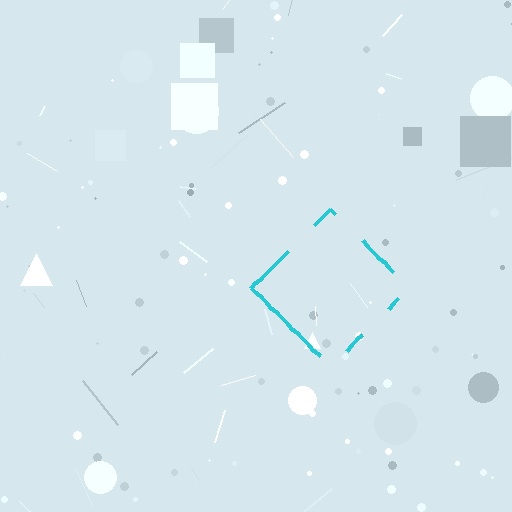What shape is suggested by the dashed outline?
The dashed outline suggests a diamond.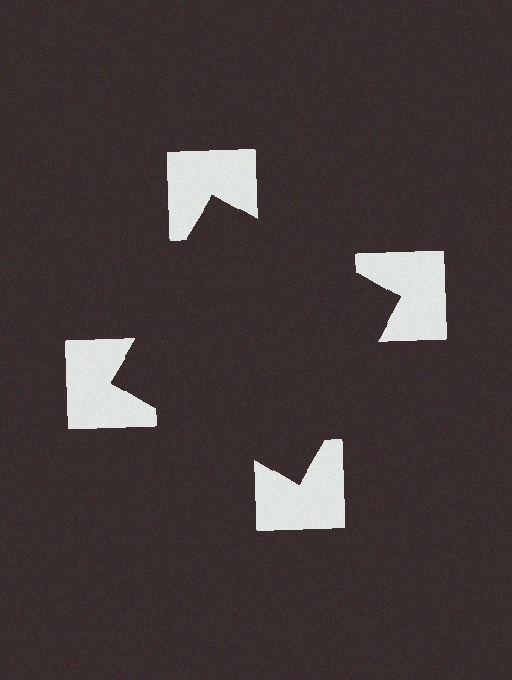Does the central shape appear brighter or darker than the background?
It typically appears slightly darker than the background, even though no actual brightness change is drawn.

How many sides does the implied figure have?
4 sides.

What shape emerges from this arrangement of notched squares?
An illusory square — its edges are inferred from the aligned wedge cuts in the notched squares, not physically drawn.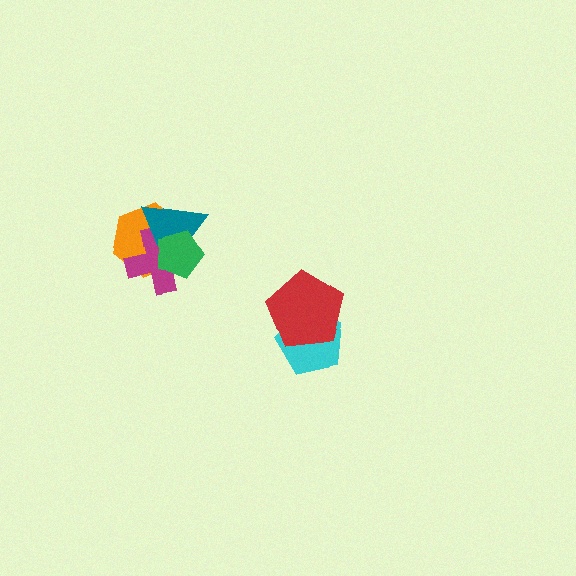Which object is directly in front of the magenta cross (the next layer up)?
The teal triangle is directly in front of the magenta cross.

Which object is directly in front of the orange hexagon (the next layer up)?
The magenta cross is directly in front of the orange hexagon.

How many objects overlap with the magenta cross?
3 objects overlap with the magenta cross.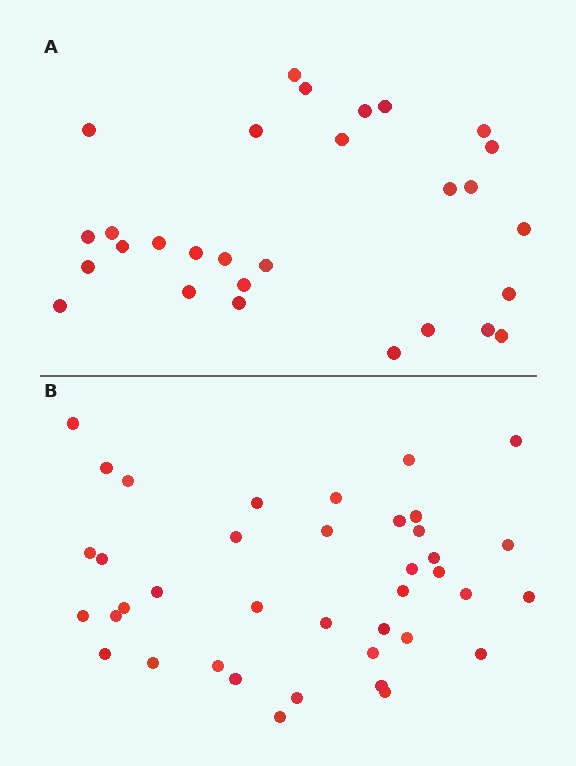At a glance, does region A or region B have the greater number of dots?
Region B (the bottom region) has more dots.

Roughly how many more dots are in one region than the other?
Region B has roughly 10 or so more dots than region A.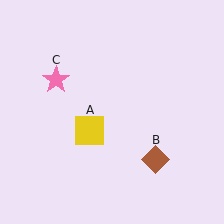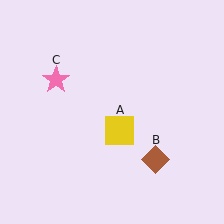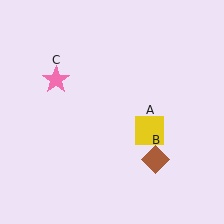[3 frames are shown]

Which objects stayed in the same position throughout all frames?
Brown diamond (object B) and pink star (object C) remained stationary.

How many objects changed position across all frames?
1 object changed position: yellow square (object A).